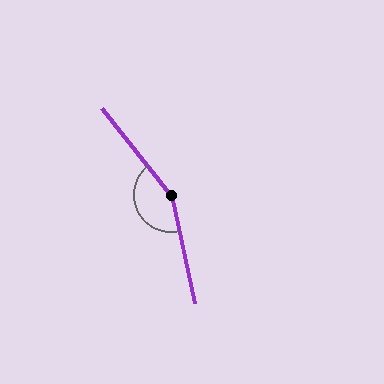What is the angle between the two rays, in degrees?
Approximately 154 degrees.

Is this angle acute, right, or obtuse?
It is obtuse.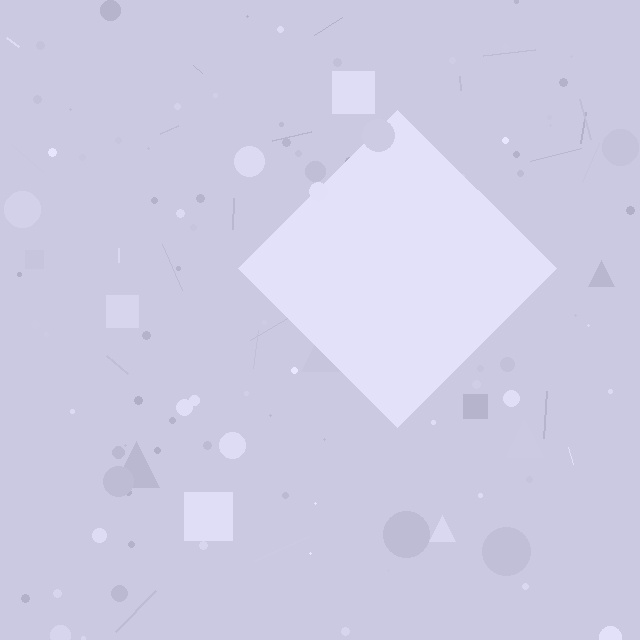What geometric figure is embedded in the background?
A diamond is embedded in the background.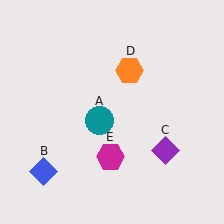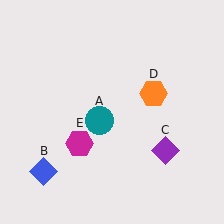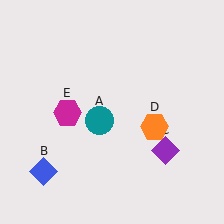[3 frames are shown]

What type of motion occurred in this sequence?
The orange hexagon (object D), magenta hexagon (object E) rotated clockwise around the center of the scene.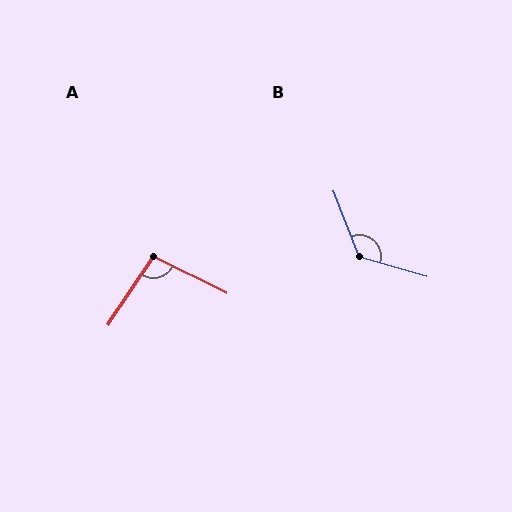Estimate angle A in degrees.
Approximately 97 degrees.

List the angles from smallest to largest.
A (97°), B (127°).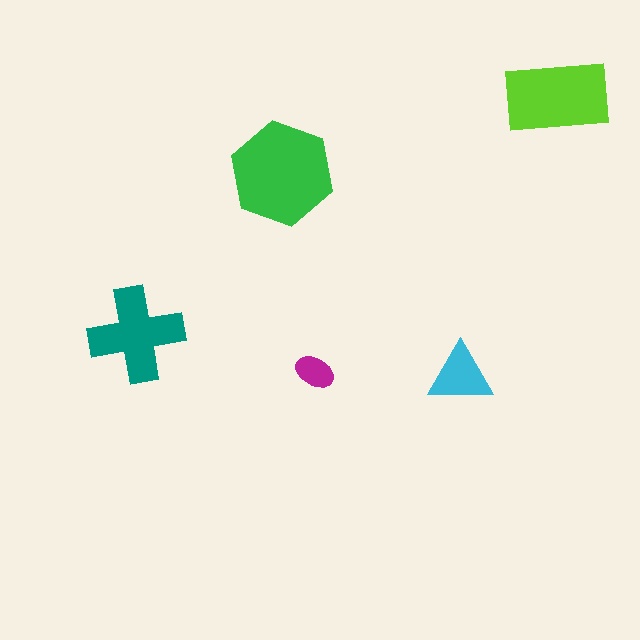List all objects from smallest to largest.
The magenta ellipse, the cyan triangle, the teal cross, the lime rectangle, the green hexagon.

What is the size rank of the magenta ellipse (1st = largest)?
5th.